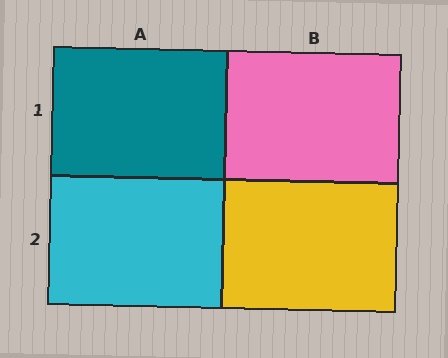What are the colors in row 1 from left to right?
Teal, pink.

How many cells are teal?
1 cell is teal.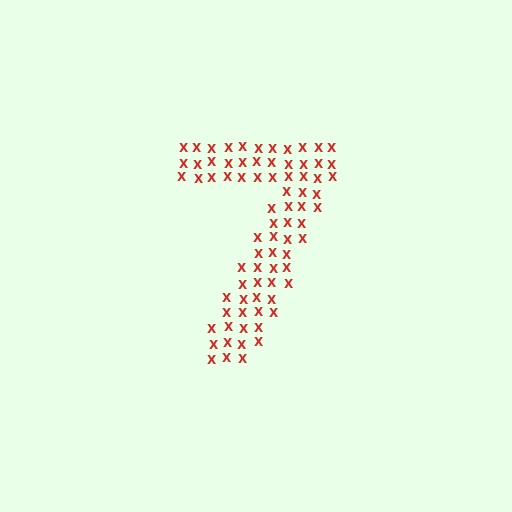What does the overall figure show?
The overall figure shows the digit 7.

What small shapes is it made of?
It is made of small letter X's.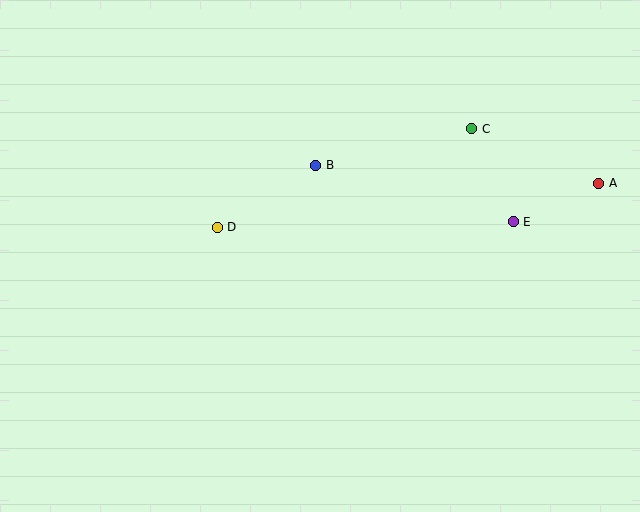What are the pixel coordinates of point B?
Point B is at (316, 165).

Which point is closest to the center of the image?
Point B at (316, 165) is closest to the center.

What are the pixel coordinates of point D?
Point D is at (217, 228).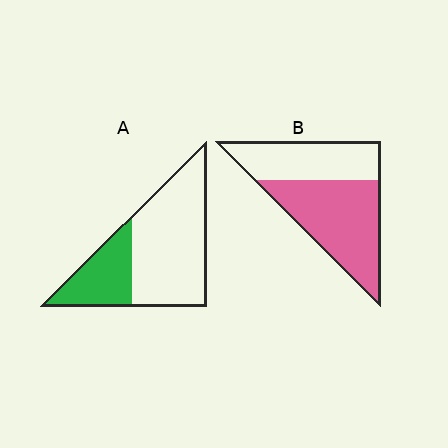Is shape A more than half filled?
No.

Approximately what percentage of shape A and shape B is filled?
A is approximately 30% and B is approximately 60%.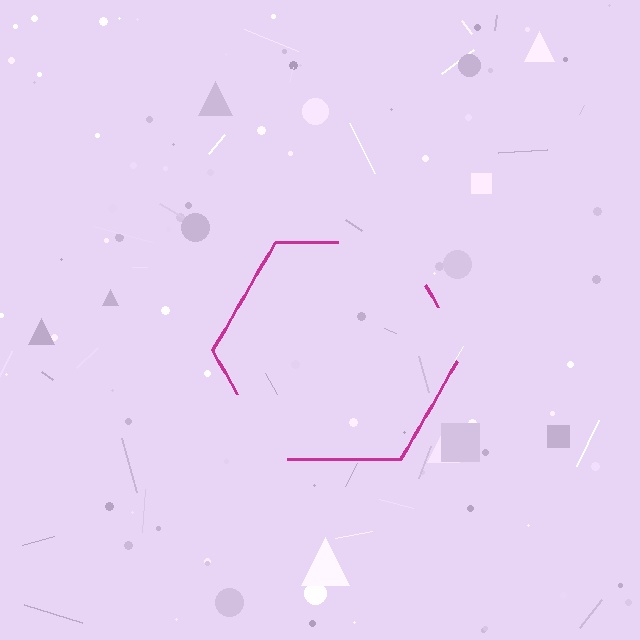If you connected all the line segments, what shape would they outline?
They would outline a hexagon.